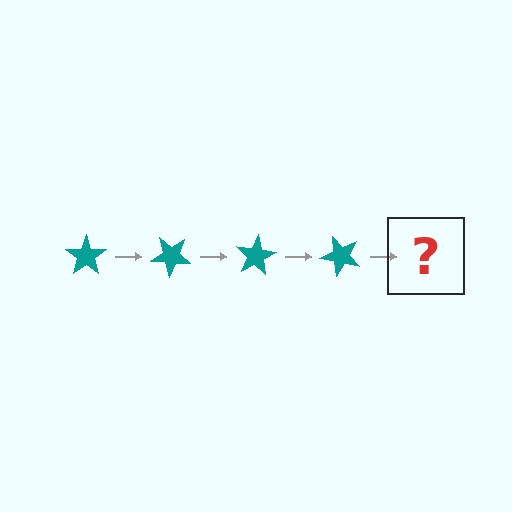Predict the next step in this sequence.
The next step is a teal star rotated 160 degrees.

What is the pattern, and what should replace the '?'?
The pattern is that the star rotates 40 degrees each step. The '?' should be a teal star rotated 160 degrees.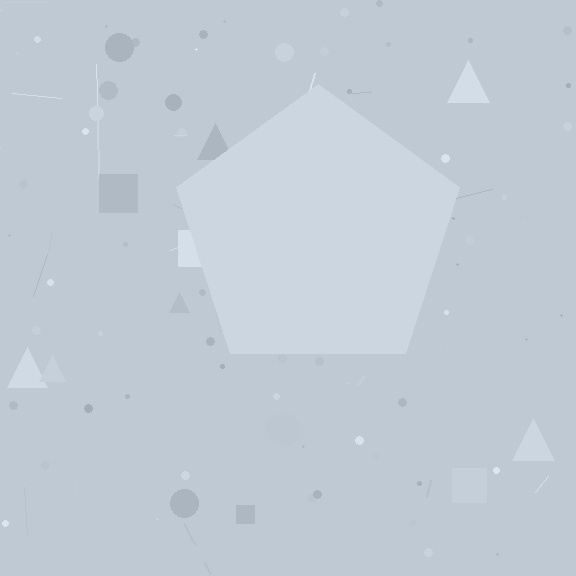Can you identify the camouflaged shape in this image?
The camouflaged shape is a pentagon.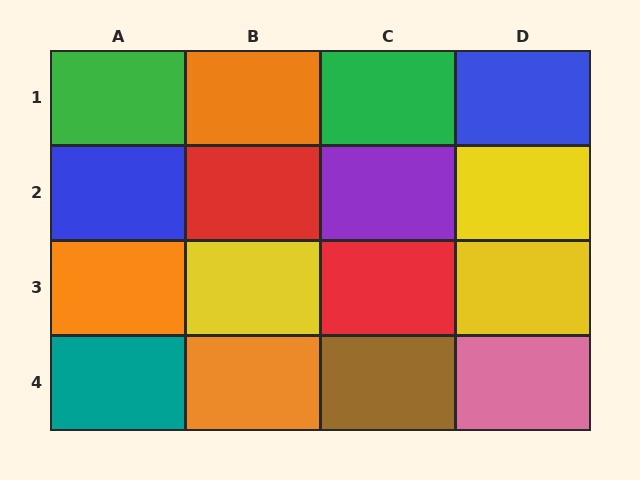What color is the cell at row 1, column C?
Green.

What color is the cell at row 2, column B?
Red.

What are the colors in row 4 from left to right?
Teal, orange, brown, pink.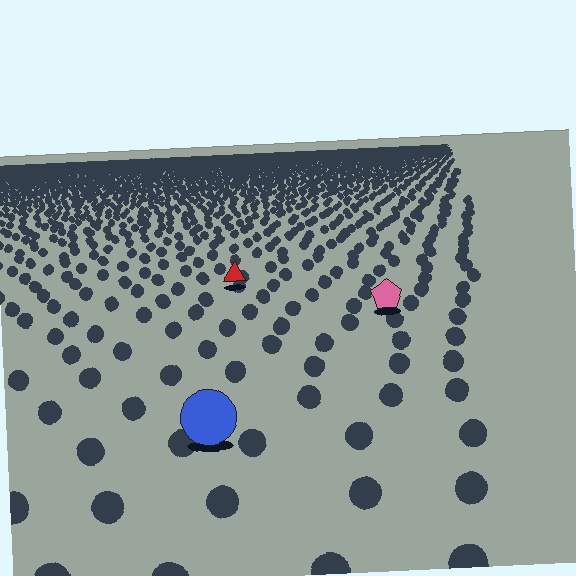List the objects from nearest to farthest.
From nearest to farthest: the blue circle, the pink pentagon, the red triangle.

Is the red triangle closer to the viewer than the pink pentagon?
No. The pink pentagon is closer — you can tell from the texture gradient: the ground texture is coarser near it.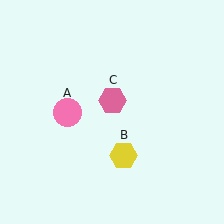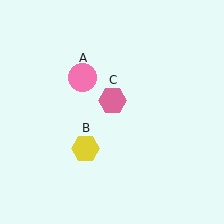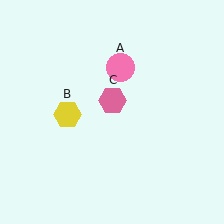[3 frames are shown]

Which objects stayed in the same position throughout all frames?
Pink hexagon (object C) remained stationary.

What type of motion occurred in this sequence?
The pink circle (object A), yellow hexagon (object B) rotated clockwise around the center of the scene.